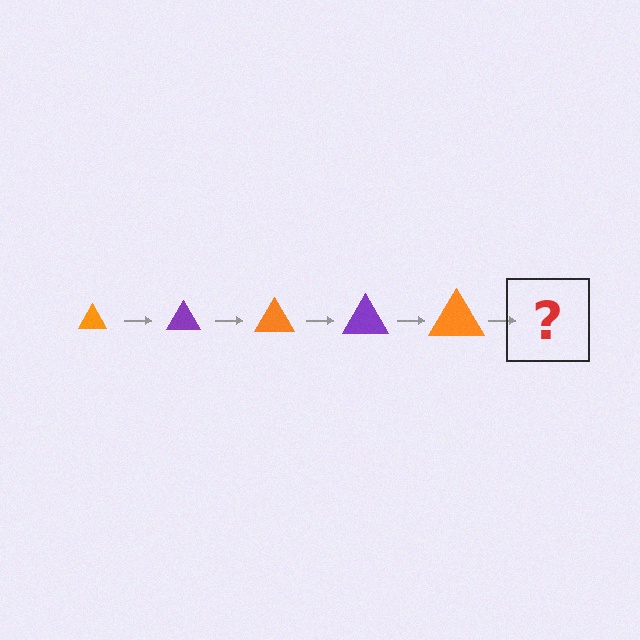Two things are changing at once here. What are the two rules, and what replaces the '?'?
The two rules are that the triangle grows larger each step and the color cycles through orange and purple. The '?' should be a purple triangle, larger than the previous one.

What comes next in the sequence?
The next element should be a purple triangle, larger than the previous one.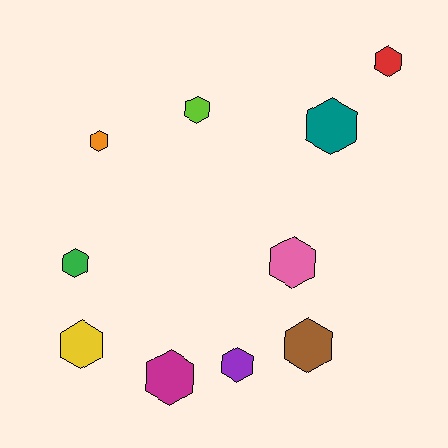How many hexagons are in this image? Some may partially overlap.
There are 10 hexagons.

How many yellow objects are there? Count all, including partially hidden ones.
There is 1 yellow object.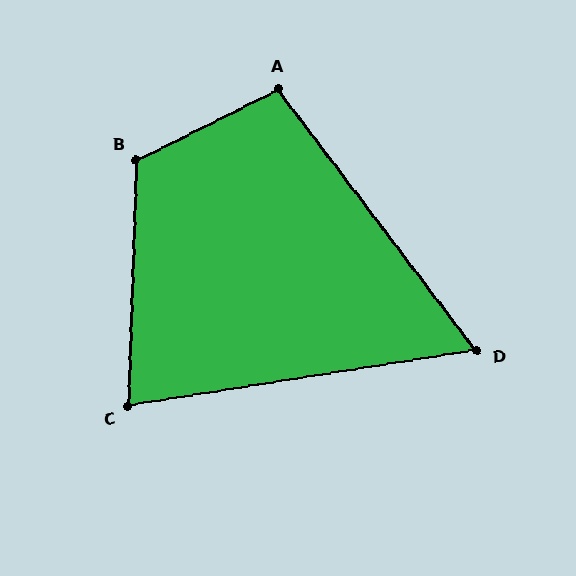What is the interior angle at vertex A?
Approximately 101 degrees (obtuse).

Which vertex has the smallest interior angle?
D, at approximately 62 degrees.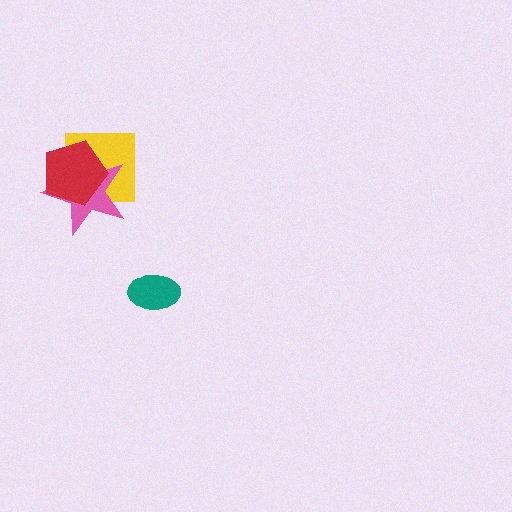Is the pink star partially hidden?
Yes, it is partially covered by another shape.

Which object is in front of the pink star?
The red pentagon is in front of the pink star.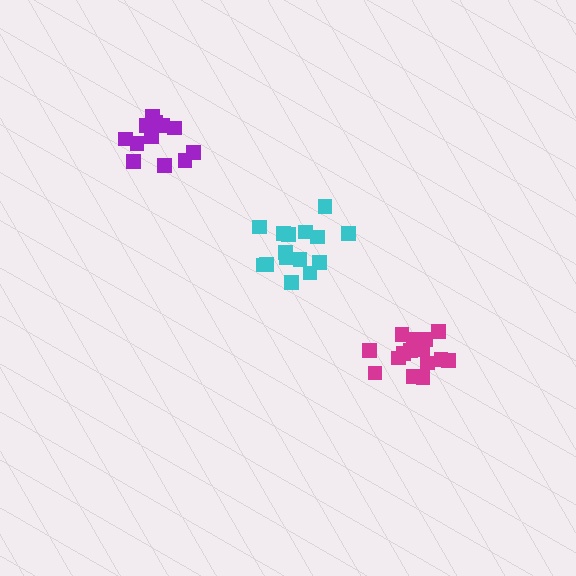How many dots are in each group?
Group 1: 16 dots, Group 2: 15 dots, Group 3: 12 dots (43 total).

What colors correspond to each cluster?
The clusters are colored: cyan, magenta, purple.